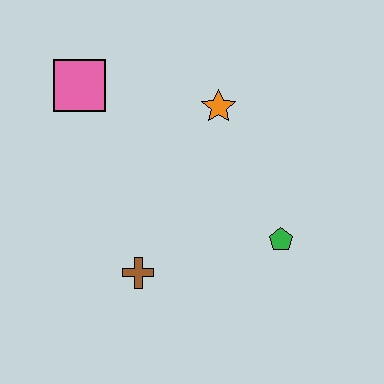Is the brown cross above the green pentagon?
No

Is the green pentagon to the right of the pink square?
Yes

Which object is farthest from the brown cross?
The pink square is farthest from the brown cross.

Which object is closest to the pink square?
The orange star is closest to the pink square.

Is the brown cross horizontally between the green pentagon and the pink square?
Yes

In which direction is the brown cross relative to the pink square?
The brown cross is below the pink square.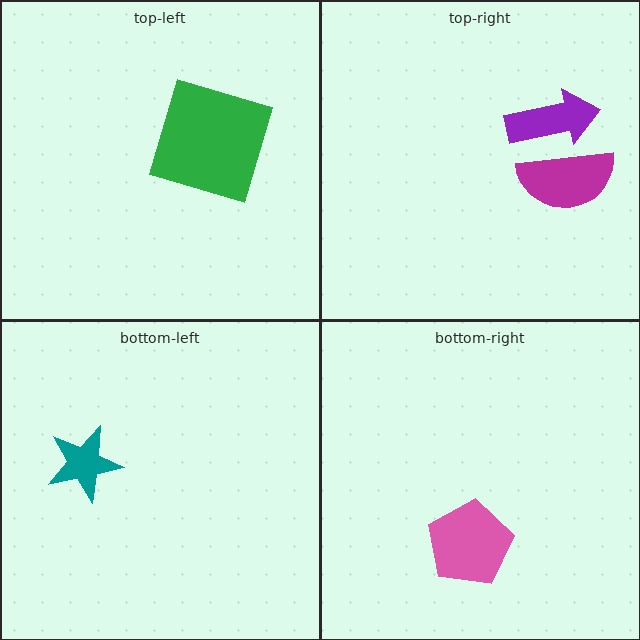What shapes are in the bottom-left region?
The teal star.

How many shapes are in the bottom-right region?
1.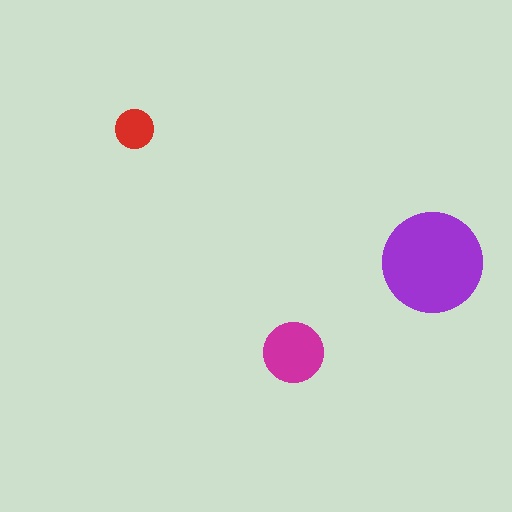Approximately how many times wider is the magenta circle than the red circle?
About 1.5 times wider.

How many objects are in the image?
There are 3 objects in the image.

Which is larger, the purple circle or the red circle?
The purple one.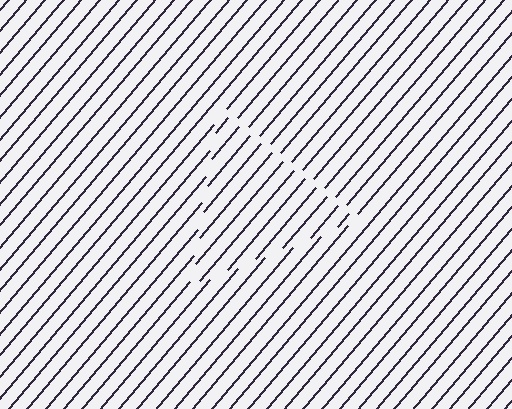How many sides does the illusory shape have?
3 sides — the line-ends trace a triangle.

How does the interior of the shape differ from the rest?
The interior of the shape contains the same grating, shifted by half a period — the contour is defined by the phase discontinuity where line-ends from the inner and outer gratings abut.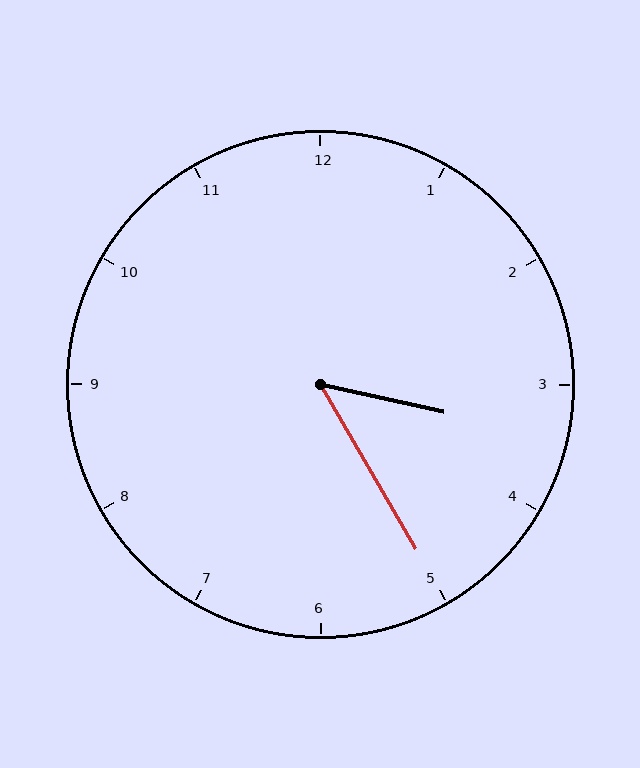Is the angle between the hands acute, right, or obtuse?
It is acute.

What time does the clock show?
3:25.